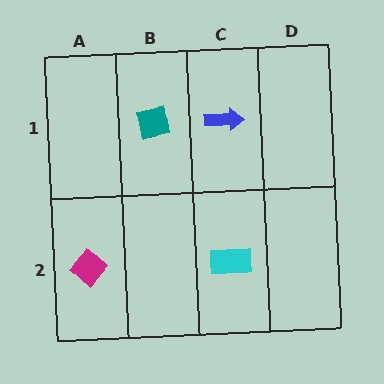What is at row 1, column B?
A teal square.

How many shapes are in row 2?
2 shapes.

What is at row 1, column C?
A blue arrow.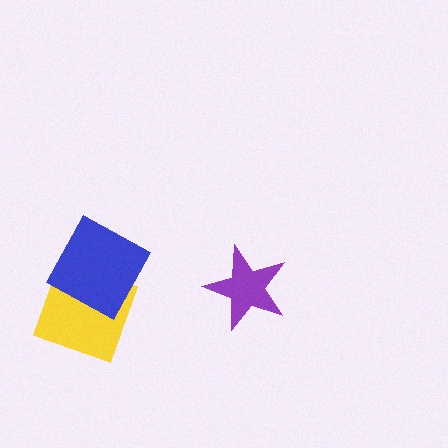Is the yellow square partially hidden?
Yes, it is partially covered by another shape.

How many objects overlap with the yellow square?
1 object overlaps with the yellow square.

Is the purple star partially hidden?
No, no other shape covers it.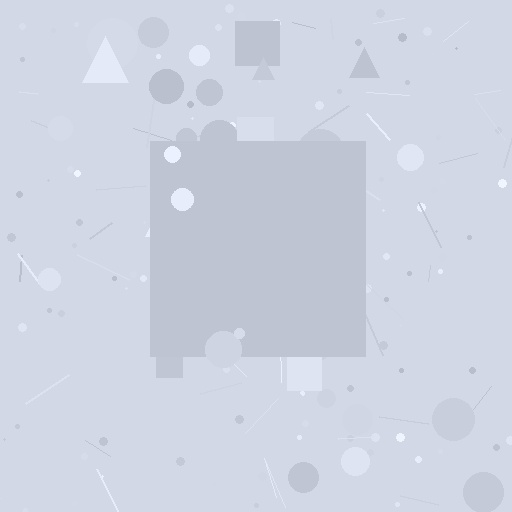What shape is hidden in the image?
A square is hidden in the image.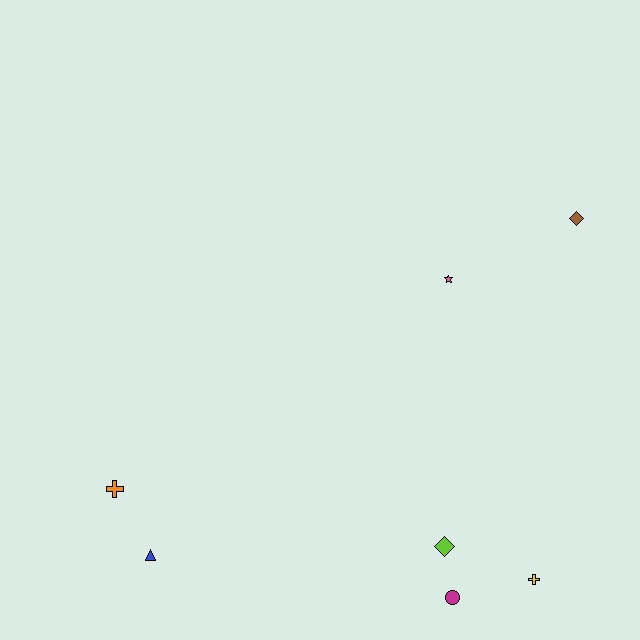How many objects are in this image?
There are 7 objects.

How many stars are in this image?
There is 1 star.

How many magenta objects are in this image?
There is 1 magenta object.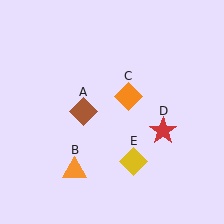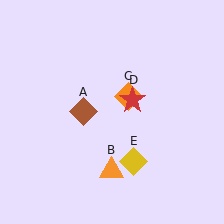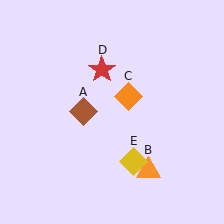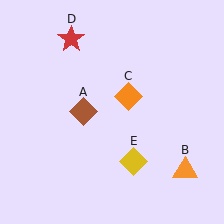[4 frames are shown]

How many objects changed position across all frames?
2 objects changed position: orange triangle (object B), red star (object D).